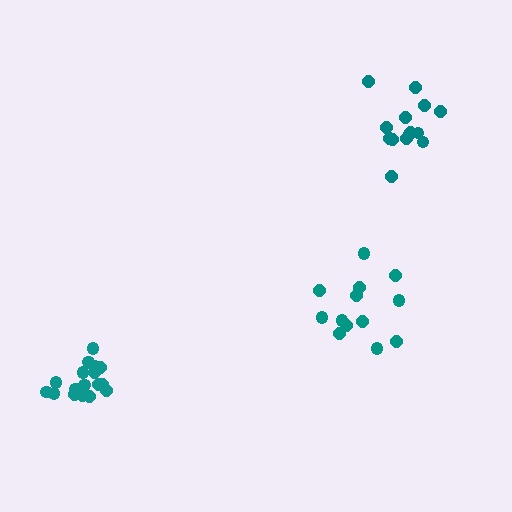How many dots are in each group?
Group 1: 14 dots, Group 2: 18 dots, Group 3: 13 dots (45 total).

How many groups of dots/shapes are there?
There are 3 groups.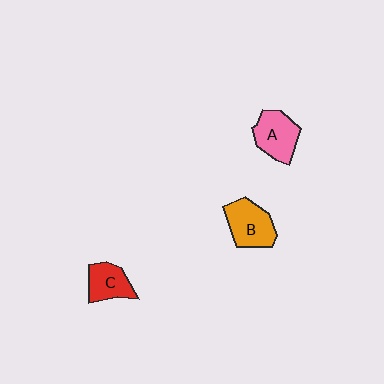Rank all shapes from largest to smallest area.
From largest to smallest: B (orange), A (pink), C (red).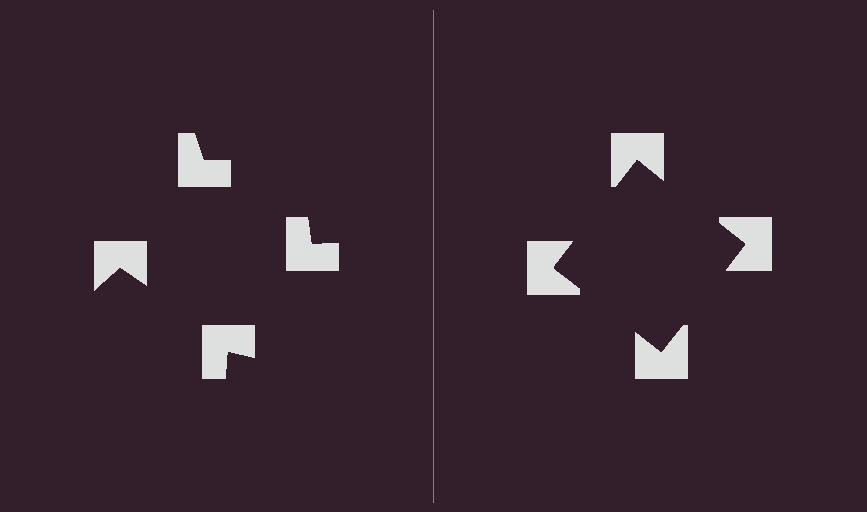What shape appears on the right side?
An illusory square.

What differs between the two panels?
The notched squares are positioned identically on both sides; only the wedge orientations differ. On the right they align to a square; on the left they are misaligned.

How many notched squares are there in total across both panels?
8 — 4 on each side.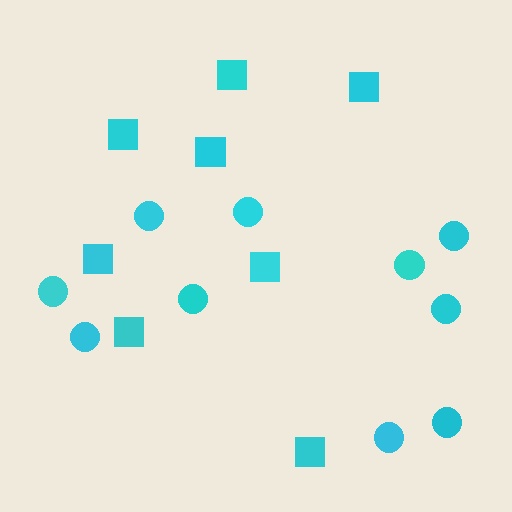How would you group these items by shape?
There are 2 groups: one group of circles (10) and one group of squares (8).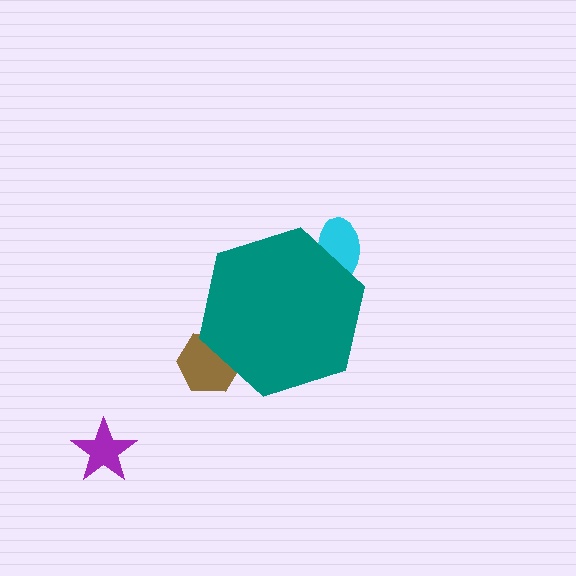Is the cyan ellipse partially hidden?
Yes, the cyan ellipse is partially hidden behind the teal hexagon.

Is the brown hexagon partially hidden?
Yes, the brown hexagon is partially hidden behind the teal hexagon.